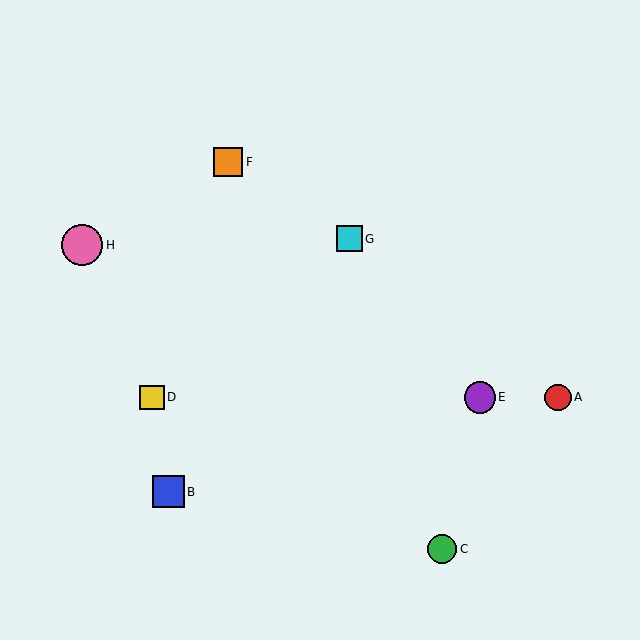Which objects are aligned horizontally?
Objects A, D, E are aligned horizontally.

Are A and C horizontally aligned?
No, A is at y≈398 and C is at y≈549.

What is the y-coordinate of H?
Object H is at y≈245.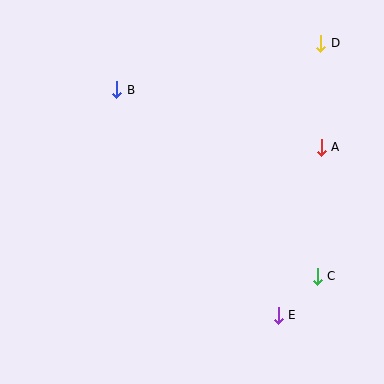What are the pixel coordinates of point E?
Point E is at (278, 315).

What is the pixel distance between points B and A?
The distance between B and A is 213 pixels.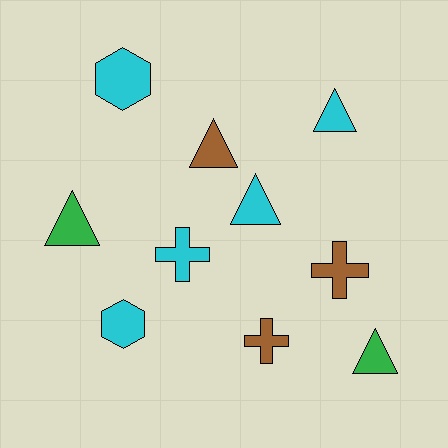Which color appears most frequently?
Cyan, with 5 objects.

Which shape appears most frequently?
Triangle, with 5 objects.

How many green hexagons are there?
There are no green hexagons.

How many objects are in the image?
There are 10 objects.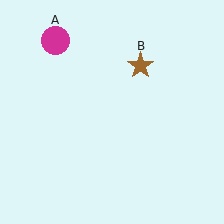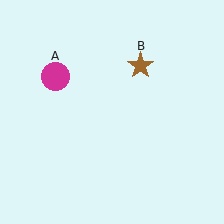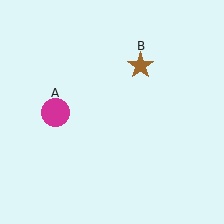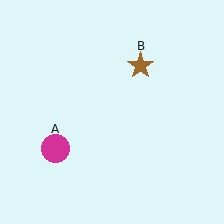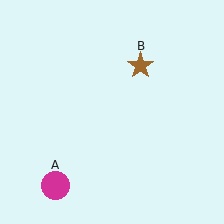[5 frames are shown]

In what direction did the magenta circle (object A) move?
The magenta circle (object A) moved down.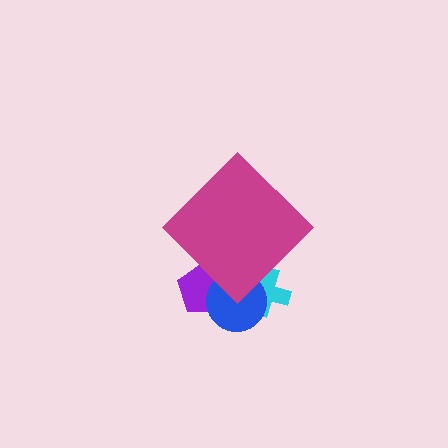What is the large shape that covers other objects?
A magenta diamond.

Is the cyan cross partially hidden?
Yes, the cyan cross is partially hidden behind the magenta diamond.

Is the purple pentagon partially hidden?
Yes, the purple pentagon is partially hidden behind the magenta diamond.